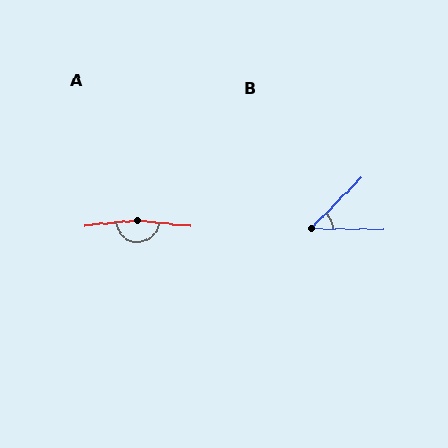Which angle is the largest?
A, at approximately 169 degrees.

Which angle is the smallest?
B, at approximately 46 degrees.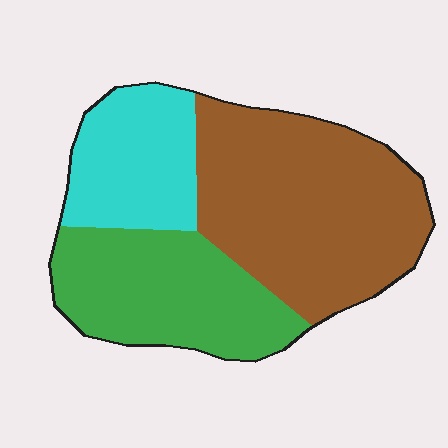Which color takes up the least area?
Cyan, at roughly 20%.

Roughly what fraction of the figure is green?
Green takes up about one third (1/3) of the figure.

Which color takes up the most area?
Brown, at roughly 45%.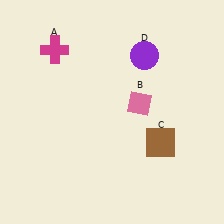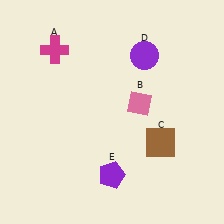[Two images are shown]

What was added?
A purple pentagon (E) was added in Image 2.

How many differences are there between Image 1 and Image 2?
There is 1 difference between the two images.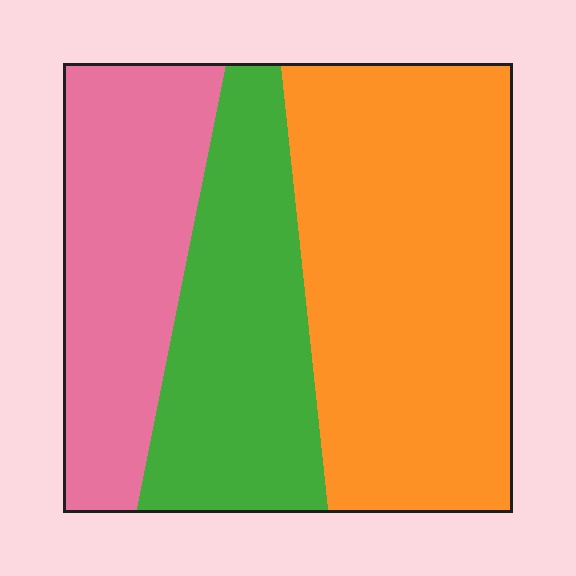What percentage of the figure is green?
Green covers 27% of the figure.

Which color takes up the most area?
Orange, at roughly 45%.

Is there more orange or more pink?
Orange.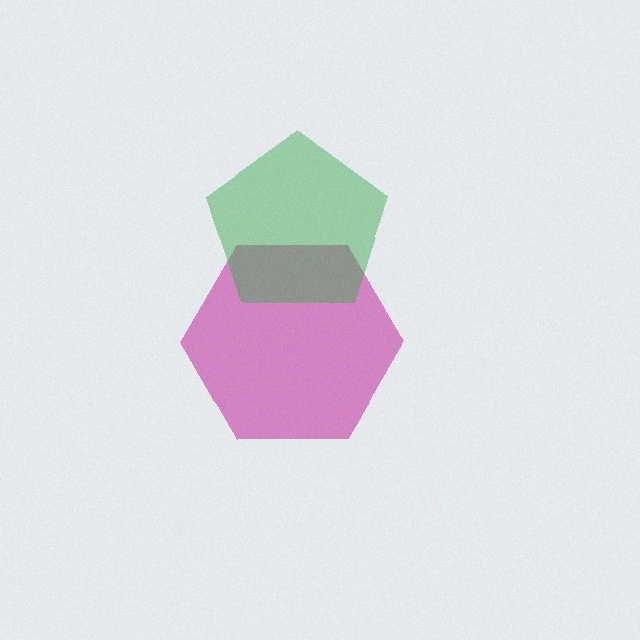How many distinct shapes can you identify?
There are 2 distinct shapes: a magenta hexagon, a green pentagon.